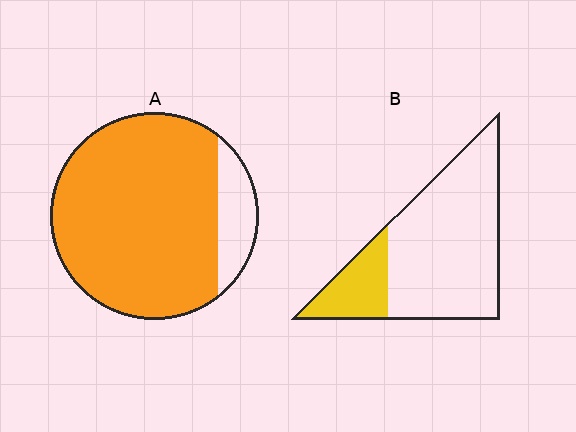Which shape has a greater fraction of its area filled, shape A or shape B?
Shape A.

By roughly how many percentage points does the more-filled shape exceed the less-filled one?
By roughly 65 percentage points (A over B).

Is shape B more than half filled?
No.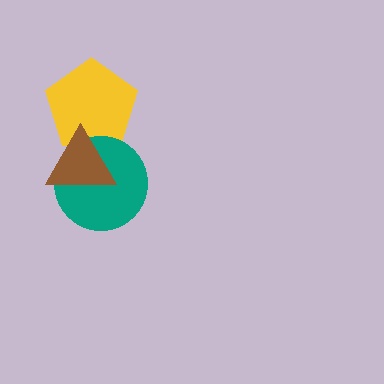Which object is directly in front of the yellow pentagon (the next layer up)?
The teal circle is directly in front of the yellow pentagon.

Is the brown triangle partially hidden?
No, no other shape covers it.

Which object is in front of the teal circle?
The brown triangle is in front of the teal circle.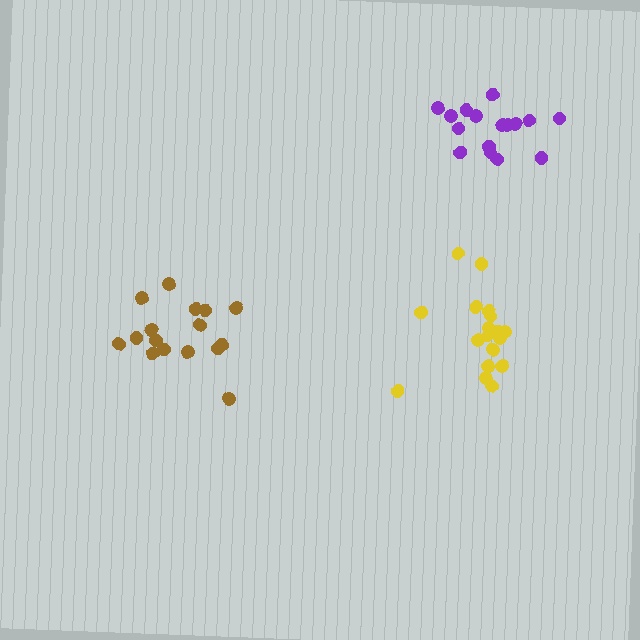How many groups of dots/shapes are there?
There are 3 groups.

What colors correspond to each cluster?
The clusters are colored: yellow, purple, brown.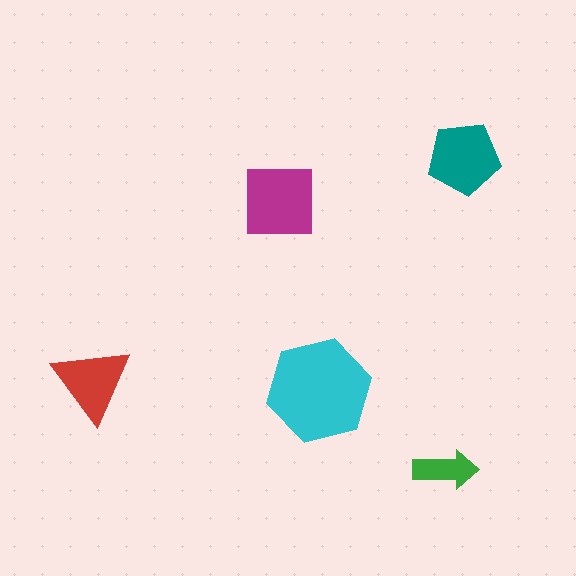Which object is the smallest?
The green arrow.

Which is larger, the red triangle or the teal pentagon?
The teal pentagon.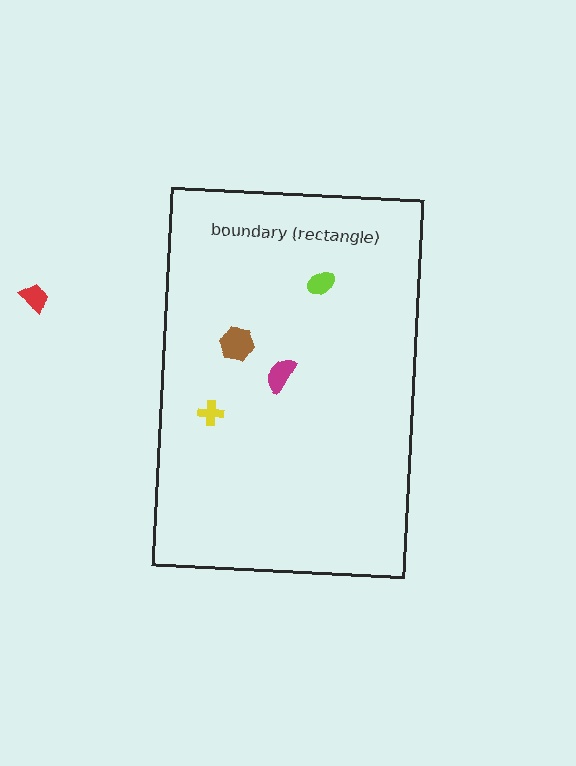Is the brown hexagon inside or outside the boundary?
Inside.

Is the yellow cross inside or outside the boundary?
Inside.